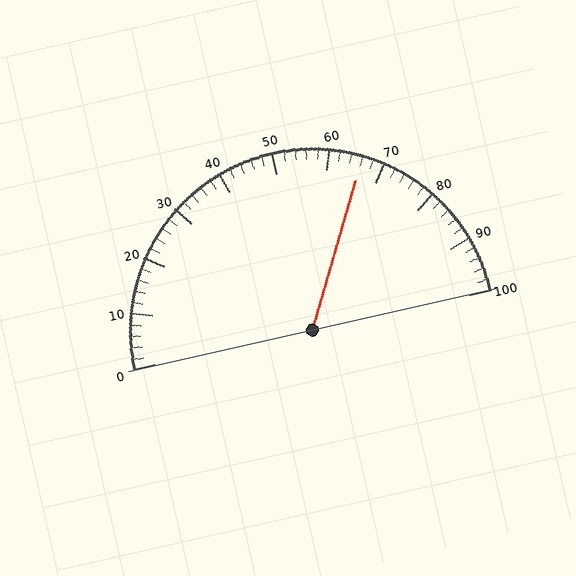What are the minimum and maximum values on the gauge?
The gauge ranges from 0 to 100.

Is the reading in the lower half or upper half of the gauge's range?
The reading is in the upper half of the range (0 to 100).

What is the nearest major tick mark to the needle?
The nearest major tick mark is 70.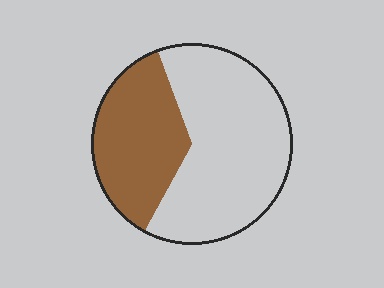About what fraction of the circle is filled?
About three eighths (3/8).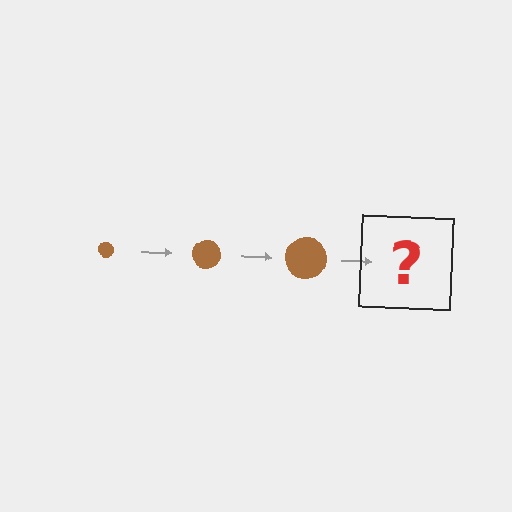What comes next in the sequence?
The next element should be a brown circle, larger than the previous one.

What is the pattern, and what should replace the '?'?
The pattern is that the circle gets progressively larger each step. The '?' should be a brown circle, larger than the previous one.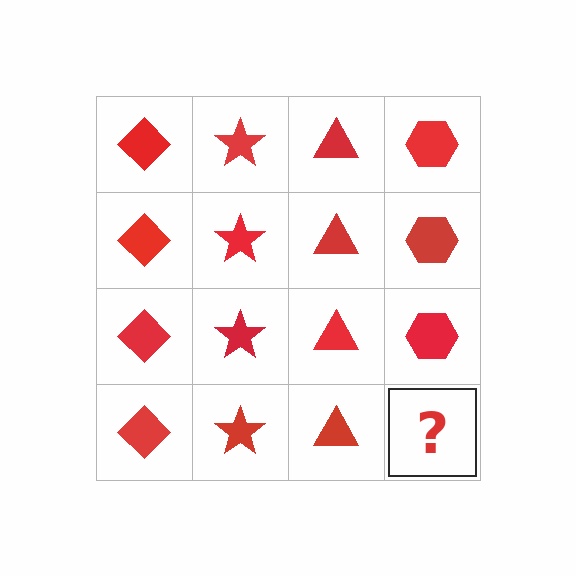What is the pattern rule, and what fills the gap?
The rule is that each column has a consistent shape. The gap should be filled with a red hexagon.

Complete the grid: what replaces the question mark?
The question mark should be replaced with a red hexagon.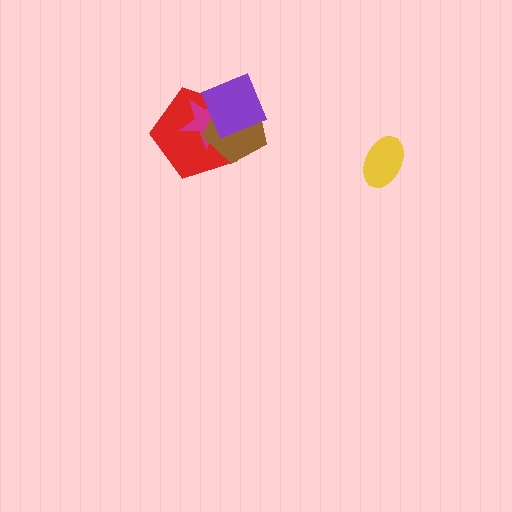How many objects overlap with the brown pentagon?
3 objects overlap with the brown pentagon.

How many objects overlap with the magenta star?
3 objects overlap with the magenta star.